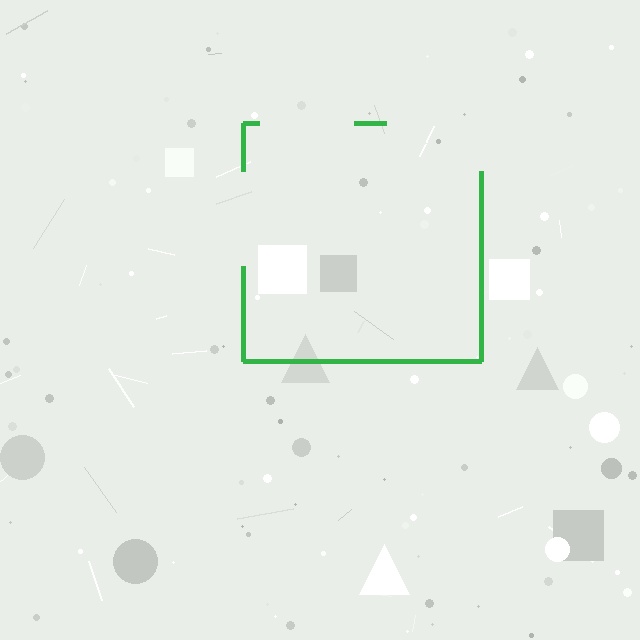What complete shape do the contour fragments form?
The contour fragments form a square.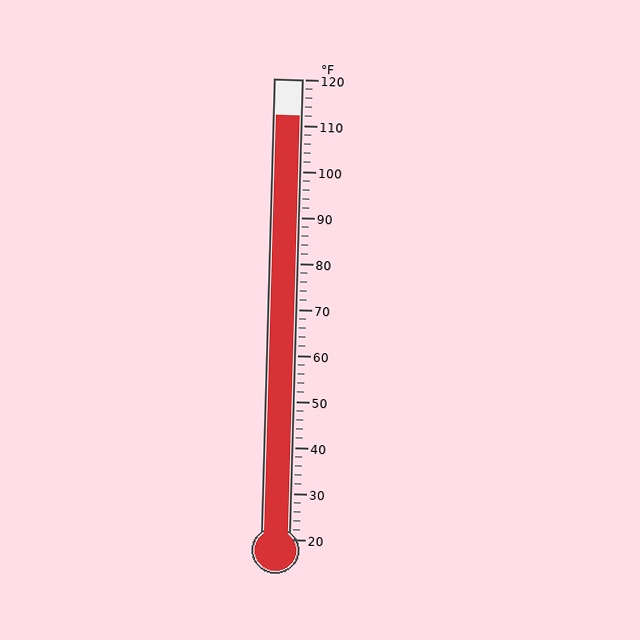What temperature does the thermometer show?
The thermometer shows approximately 112°F.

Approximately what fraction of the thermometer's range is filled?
The thermometer is filled to approximately 90% of its range.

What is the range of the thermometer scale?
The thermometer scale ranges from 20°F to 120°F.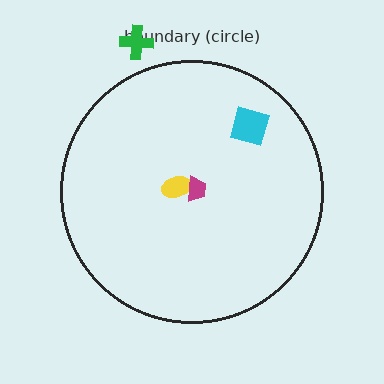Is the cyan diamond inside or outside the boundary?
Inside.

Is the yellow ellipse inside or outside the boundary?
Inside.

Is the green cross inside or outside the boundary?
Outside.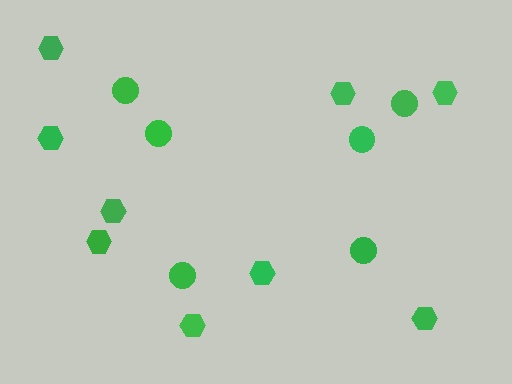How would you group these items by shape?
There are 2 groups: one group of hexagons (9) and one group of circles (6).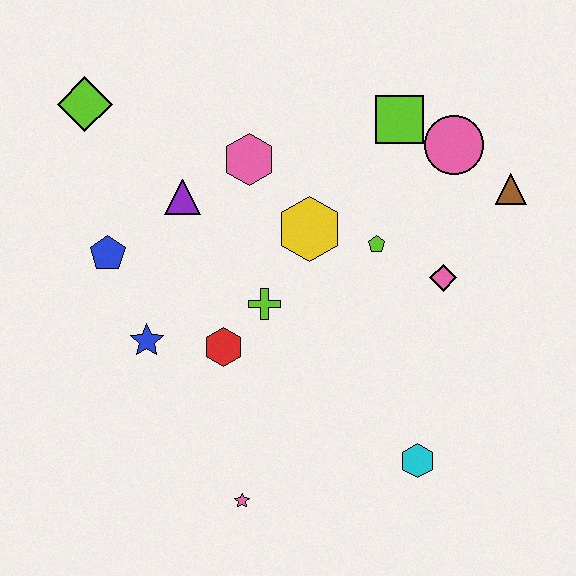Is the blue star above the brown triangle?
No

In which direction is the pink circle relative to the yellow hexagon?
The pink circle is to the right of the yellow hexagon.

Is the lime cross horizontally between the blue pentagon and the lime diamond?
No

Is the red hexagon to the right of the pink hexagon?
No